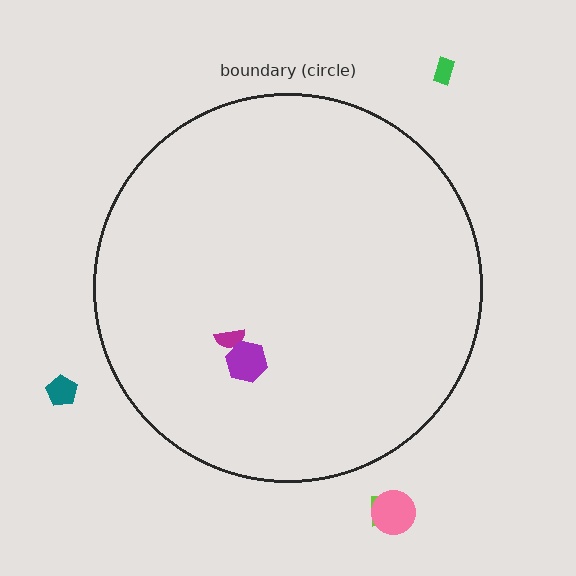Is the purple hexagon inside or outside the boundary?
Inside.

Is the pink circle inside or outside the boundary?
Outside.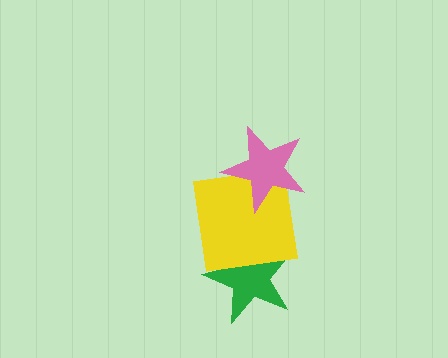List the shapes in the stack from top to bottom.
From top to bottom: the pink star, the yellow square, the green star.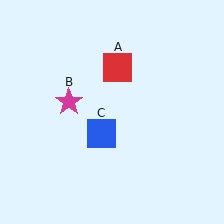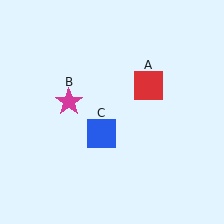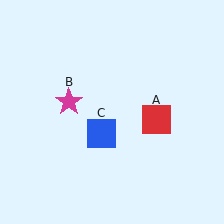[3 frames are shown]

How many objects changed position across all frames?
1 object changed position: red square (object A).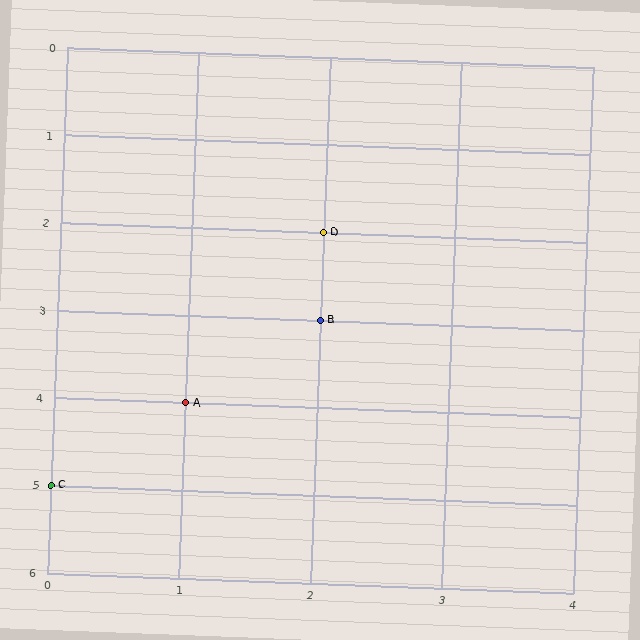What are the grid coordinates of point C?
Point C is at grid coordinates (0, 5).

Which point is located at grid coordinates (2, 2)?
Point D is at (2, 2).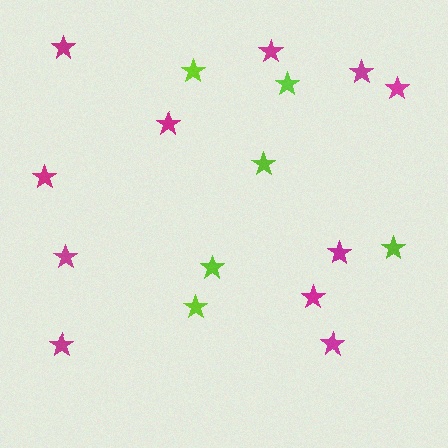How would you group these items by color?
There are 2 groups: one group of magenta stars (11) and one group of lime stars (6).